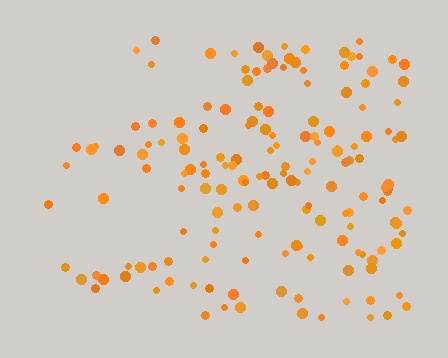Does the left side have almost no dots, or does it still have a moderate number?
Still a moderate number, just noticeably fewer than the right.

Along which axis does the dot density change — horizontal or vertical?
Horizontal.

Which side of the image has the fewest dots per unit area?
The left.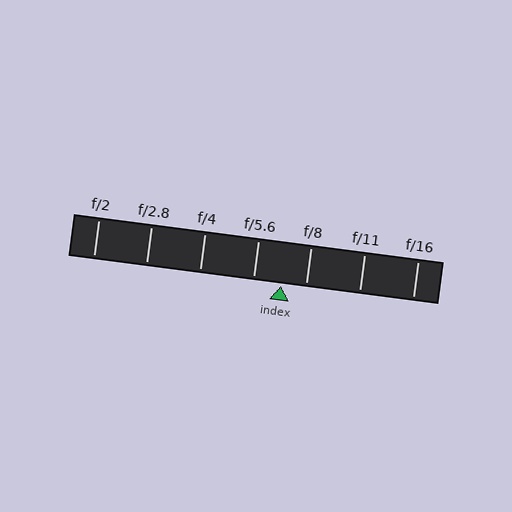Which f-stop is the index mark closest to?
The index mark is closest to f/8.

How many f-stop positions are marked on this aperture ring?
There are 7 f-stop positions marked.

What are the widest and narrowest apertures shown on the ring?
The widest aperture shown is f/2 and the narrowest is f/16.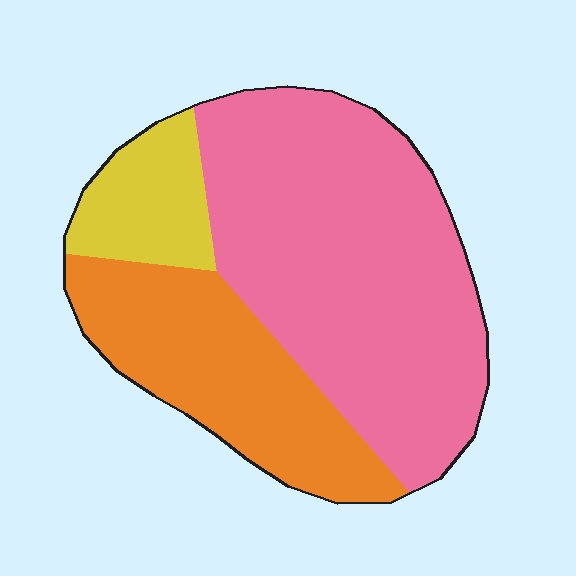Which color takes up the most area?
Pink, at roughly 60%.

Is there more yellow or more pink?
Pink.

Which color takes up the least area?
Yellow, at roughly 15%.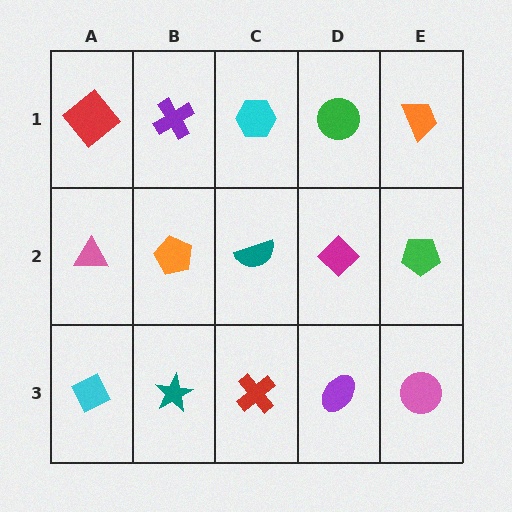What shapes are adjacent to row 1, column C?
A teal semicircle (row 2, column C), a purple cross (row 1, column B), a green circle (row 1, column D).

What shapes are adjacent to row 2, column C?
A cyan hexagon (row 1, column C), a red cross (row 3, column C), an orange pentagon (row 2, column B), a magenta diamond (row 2, column D).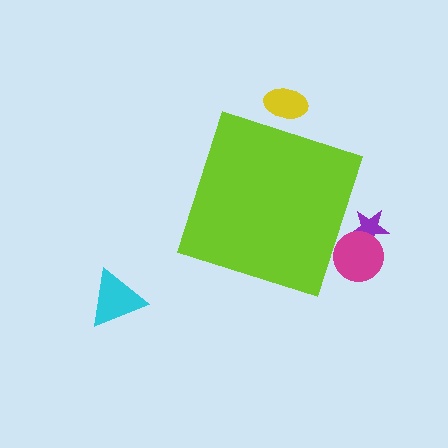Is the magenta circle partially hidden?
Yes, the magenta circle is partially hidden behind the lime diamond.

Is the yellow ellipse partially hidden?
Yes, the yellow ellipse is partially hidden behind the lime diamond.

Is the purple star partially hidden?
Yes, the purple star is partially hidden behind the lime diamond.